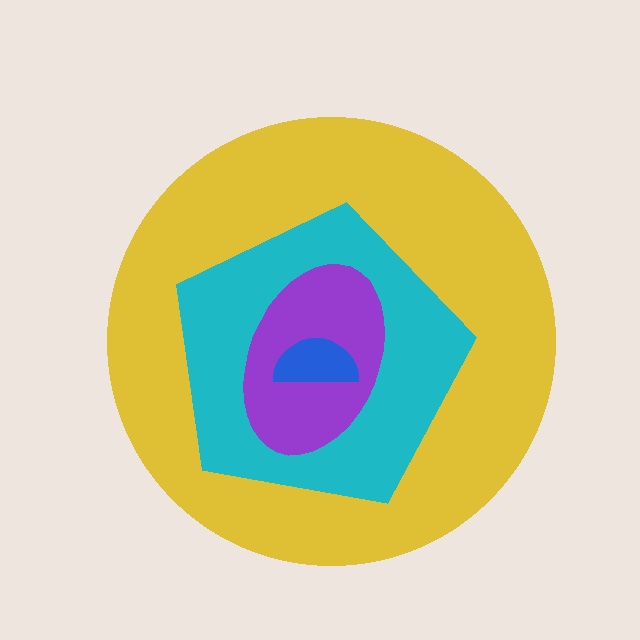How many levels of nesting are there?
4.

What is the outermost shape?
The yellow circle.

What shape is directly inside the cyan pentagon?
The purple ellipse.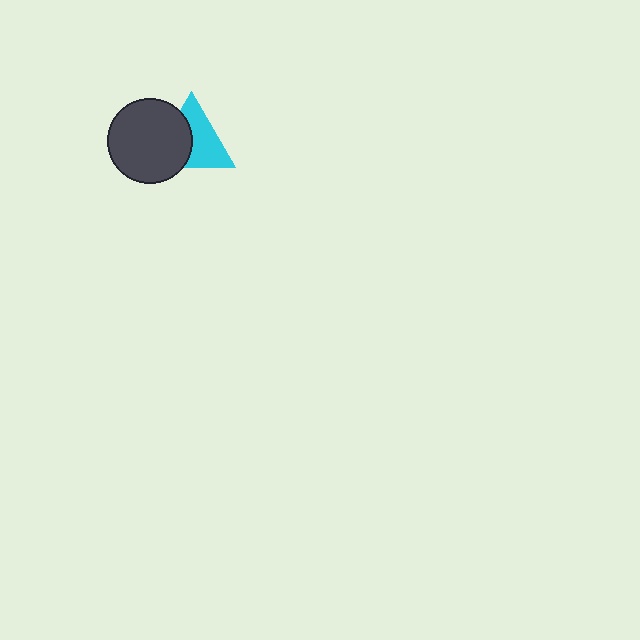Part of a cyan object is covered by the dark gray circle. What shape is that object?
It is a triangle.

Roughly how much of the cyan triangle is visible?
About half of it is visible (roughly 57%).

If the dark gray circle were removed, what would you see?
You would see the complete cyan triangle.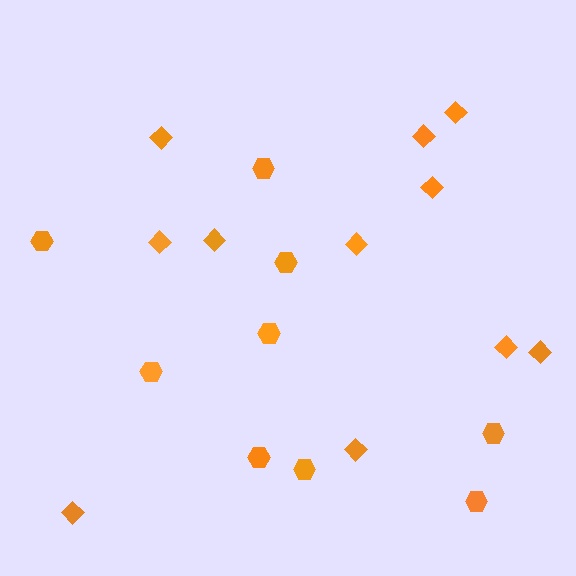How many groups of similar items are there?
There are 2 groups: one group of diamonds (11) and one group of hexagons (9).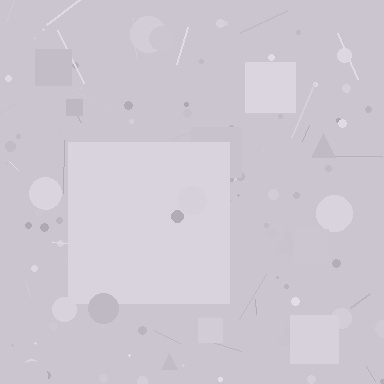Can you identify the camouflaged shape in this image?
The camouflaged shape is a square.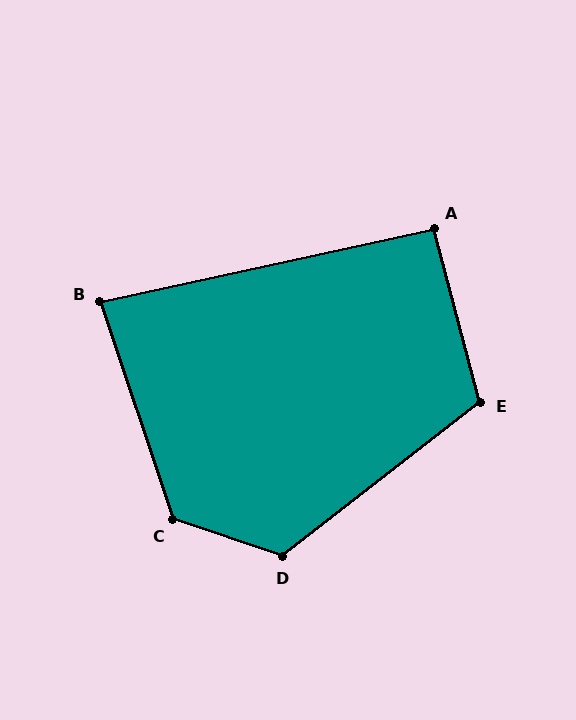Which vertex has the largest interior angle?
C, at approximately 127 degrees.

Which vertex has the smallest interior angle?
B, at approximately 84 degrees.